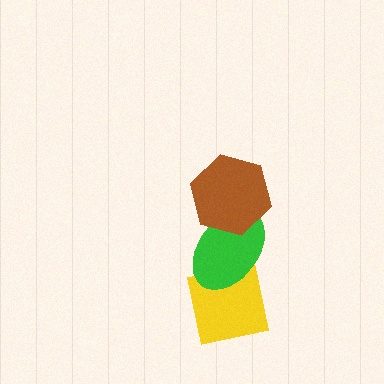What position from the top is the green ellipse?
The green ellipse is 2nd from the top.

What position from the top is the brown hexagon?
The brown hexagon is 1st from the top.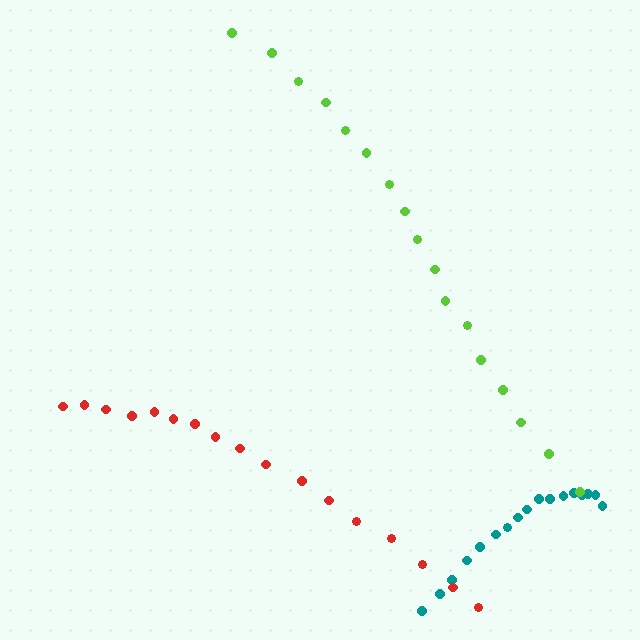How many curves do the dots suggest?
There are 3 distinct paths.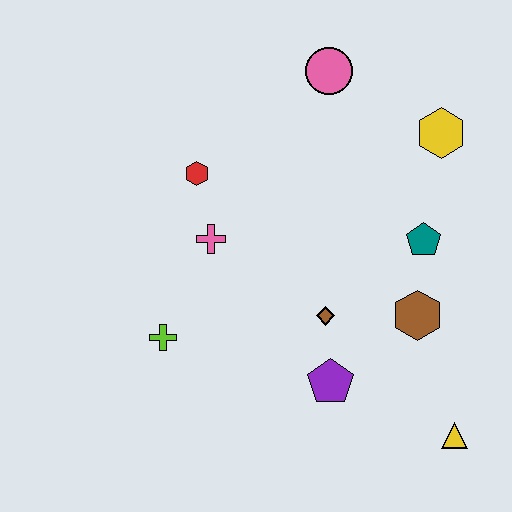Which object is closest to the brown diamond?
The purple pentagon is closest to the brown diamond.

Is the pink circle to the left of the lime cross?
No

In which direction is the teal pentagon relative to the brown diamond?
The teal pentagon is to the right of the brown diamond.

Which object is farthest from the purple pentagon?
The pink circle is farthest from the purple pentagon.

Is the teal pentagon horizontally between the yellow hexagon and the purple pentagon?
Yes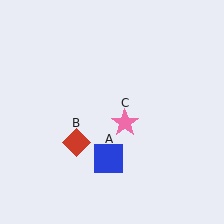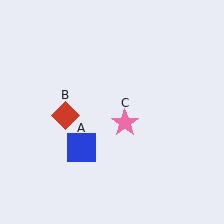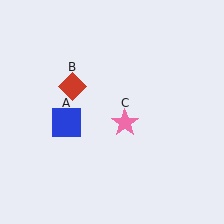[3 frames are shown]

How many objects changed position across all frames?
2 objects changed position: blue square (object A), red diamond (object B).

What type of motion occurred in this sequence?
The blue square (object A), red diamond (object B) rotated clockwise around the center of the scene.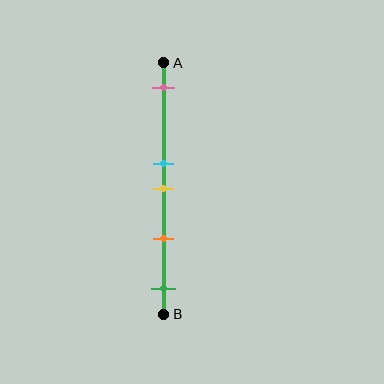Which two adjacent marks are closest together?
The cyan and yellow marks are the closest adjacent pair.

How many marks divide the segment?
There are 5 marks dividing the segment.